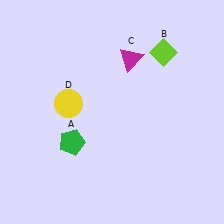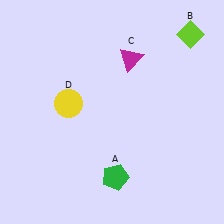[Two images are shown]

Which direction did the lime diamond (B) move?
The lime diamond (B) moved right.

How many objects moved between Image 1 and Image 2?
2 objects moved between the two images.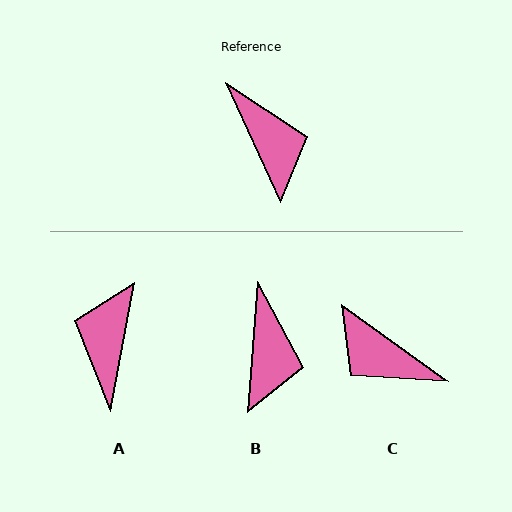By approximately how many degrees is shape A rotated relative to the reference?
Approximately 145 degrees counter-clockwise.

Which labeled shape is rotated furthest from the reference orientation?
C, about 150 degrees away.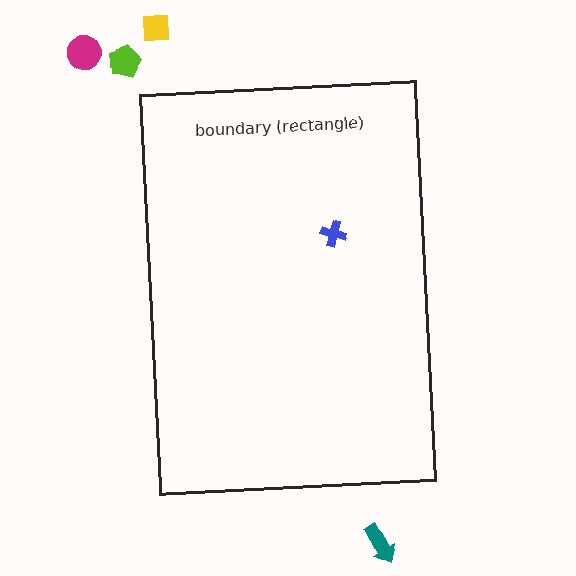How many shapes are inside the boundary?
1 inside, 4 outside.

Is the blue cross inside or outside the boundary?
Inside.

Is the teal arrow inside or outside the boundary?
Outside.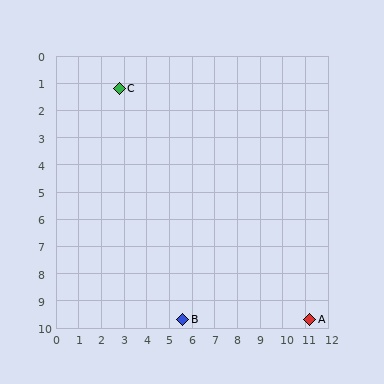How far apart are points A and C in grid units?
Points A and C are about 12.0 grid units apart.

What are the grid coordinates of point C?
Point C is at approximately (2.8, 1.2).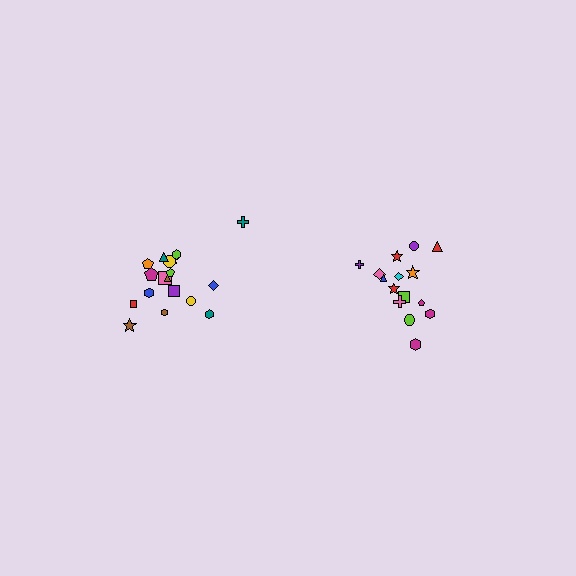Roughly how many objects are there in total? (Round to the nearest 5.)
Roughly 35 objects in total.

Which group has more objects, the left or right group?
The left group.